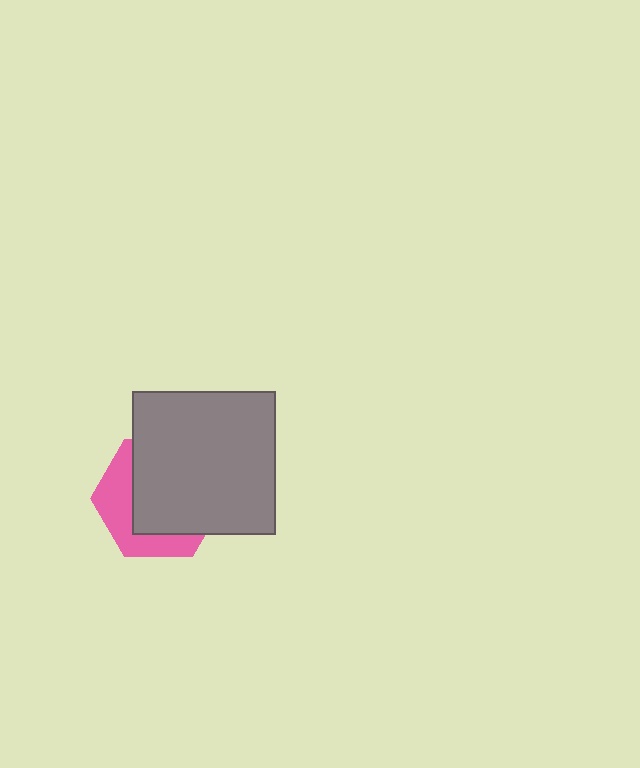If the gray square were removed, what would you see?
You would see the complete pink hexagon.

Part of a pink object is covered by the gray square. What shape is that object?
It is a hexagon.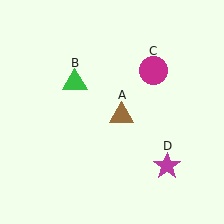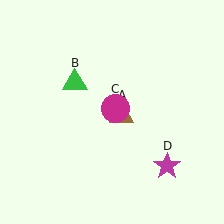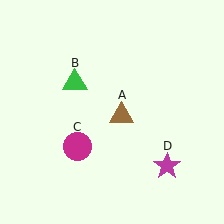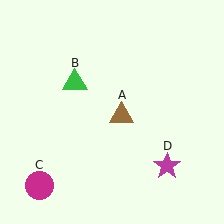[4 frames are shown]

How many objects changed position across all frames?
1 object changed position: magenta circle (object C).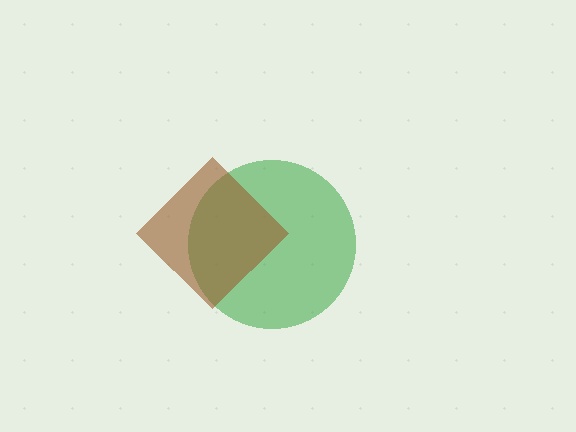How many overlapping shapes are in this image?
There are 2 overlapping shapes in the image.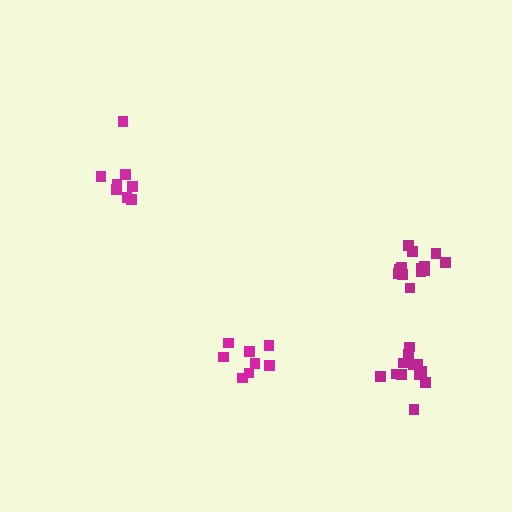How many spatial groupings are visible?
There are 4 spatial groupings.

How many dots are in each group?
Group 1: 8 dots, Group 2: 8 dots, Group 3: 13 dots, Group 4: 13 dots (42 total).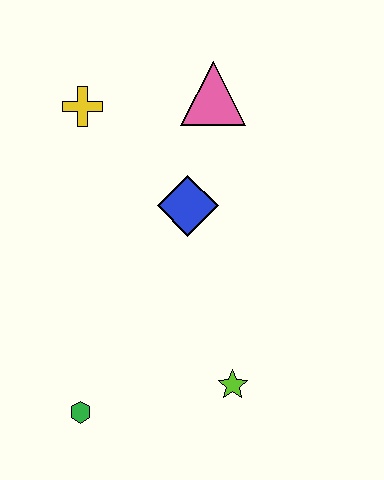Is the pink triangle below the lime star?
No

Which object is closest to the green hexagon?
The lime star is closest to the green hexagon.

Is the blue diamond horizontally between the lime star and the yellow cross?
Yes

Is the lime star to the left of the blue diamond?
No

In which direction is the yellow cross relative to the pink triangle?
The yellow cross is to the left of the pink triangle.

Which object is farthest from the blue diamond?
The green hexagon is farthest from the blue diamond.